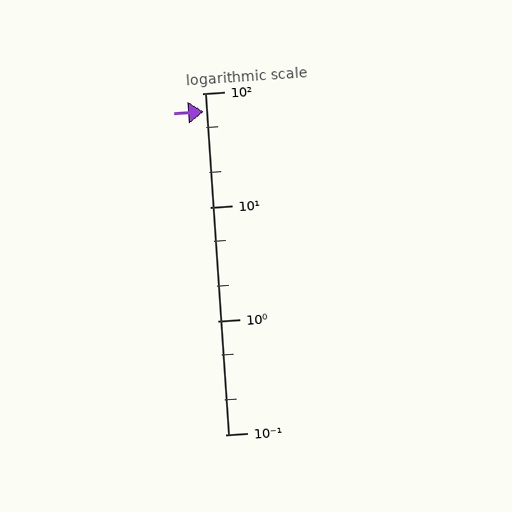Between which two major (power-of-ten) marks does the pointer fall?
The pointer is between 10 and 100.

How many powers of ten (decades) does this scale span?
The scale spans 3 decades, from 0.1 to 100.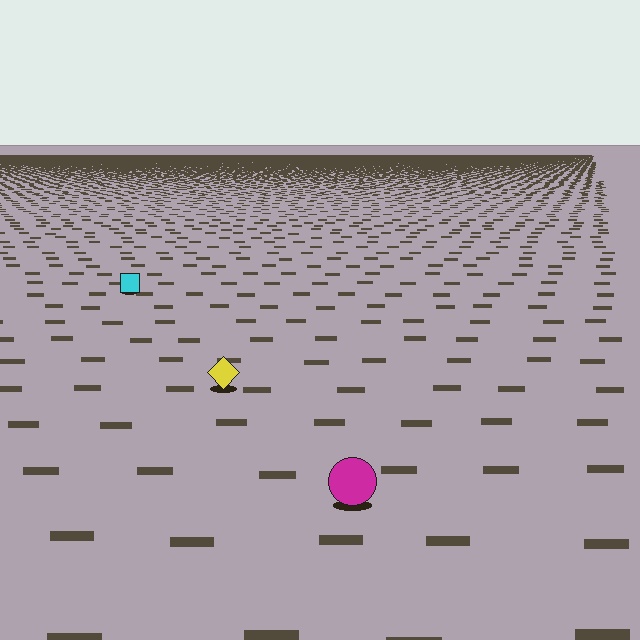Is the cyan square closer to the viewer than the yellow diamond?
No. The yellow diamond is closer — you can tell from the texture gradient: the ground texture is coarser near it.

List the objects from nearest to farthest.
From nearest to farthest: the magenta circle, the yellow diamond, the cyan square.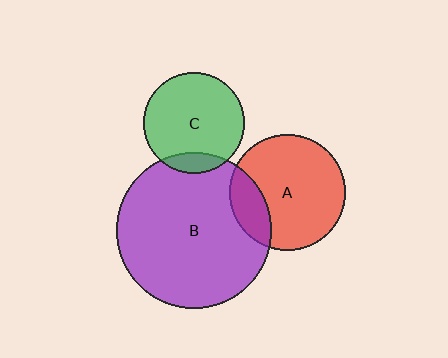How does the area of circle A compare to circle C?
Approximately 1.3 times.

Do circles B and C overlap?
Yes.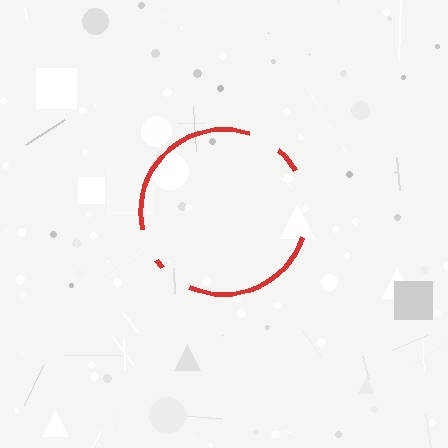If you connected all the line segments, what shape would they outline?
They would outline a circle.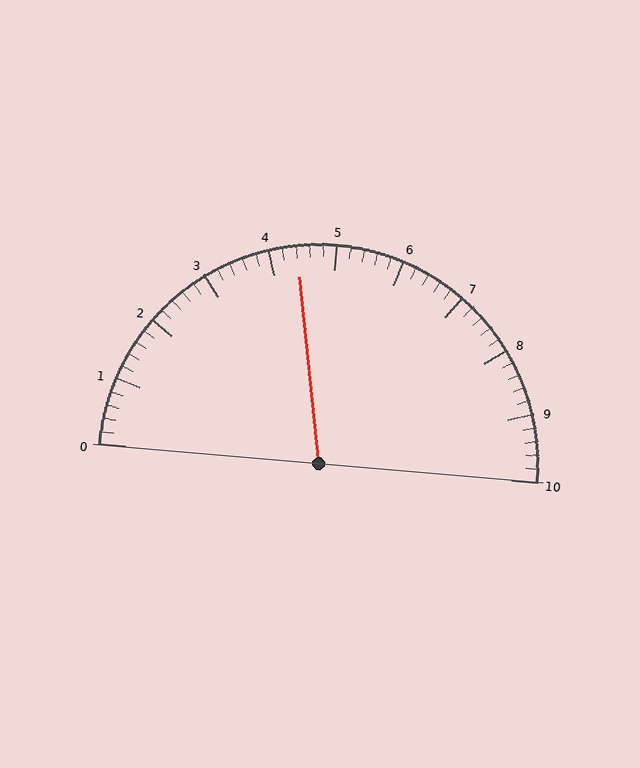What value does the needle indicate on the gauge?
The needle indicates approximately 4.4.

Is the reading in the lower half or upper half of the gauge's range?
The reading is in the lower half of the range (0 to 10).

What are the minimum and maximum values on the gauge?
The gauge ranges from 0 to 10.